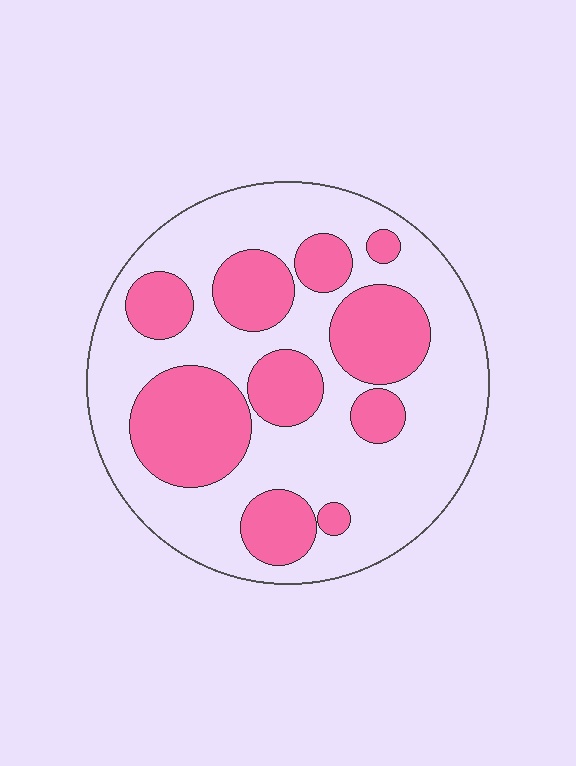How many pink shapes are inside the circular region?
10.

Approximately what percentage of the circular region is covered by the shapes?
Approximately 35%.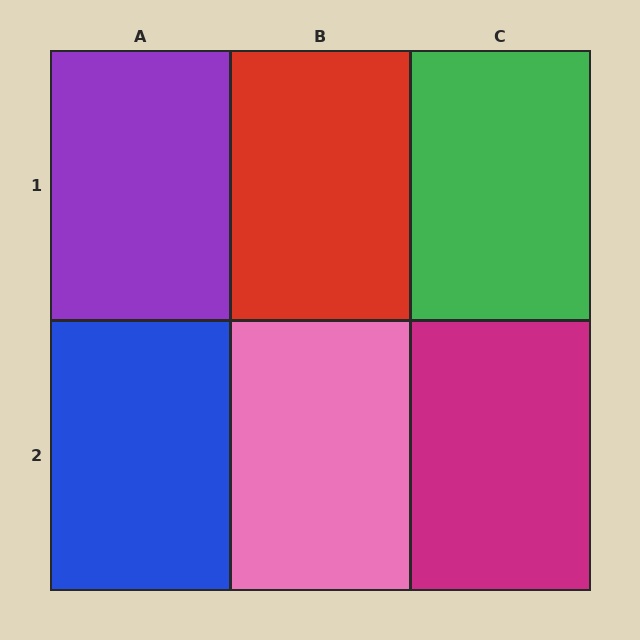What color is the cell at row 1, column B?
Red.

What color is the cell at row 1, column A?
Purple.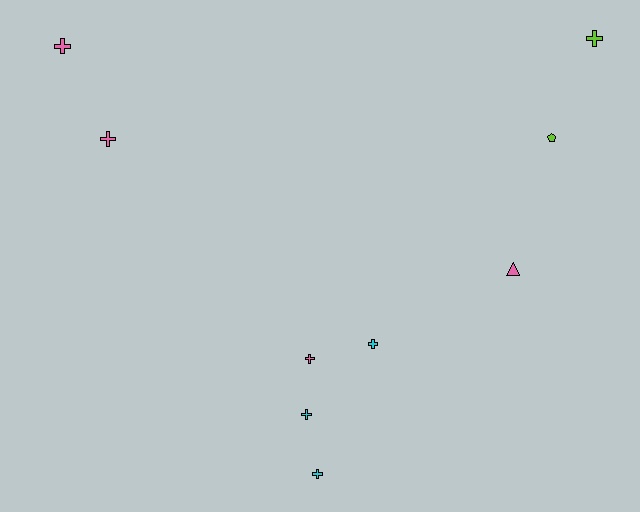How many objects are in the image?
There are 9 objects.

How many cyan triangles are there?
There are no cyan triangles.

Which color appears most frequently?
Pink, with 4 objects.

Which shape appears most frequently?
Cross, with 7 objects.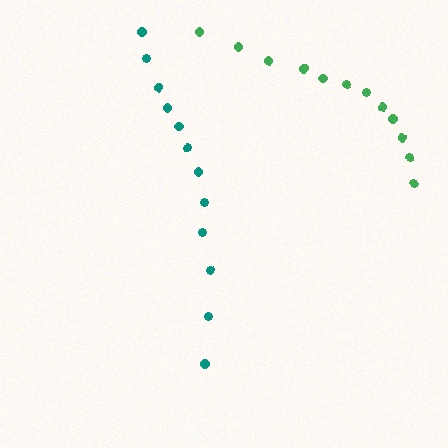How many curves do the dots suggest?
There are 2 distinct paths.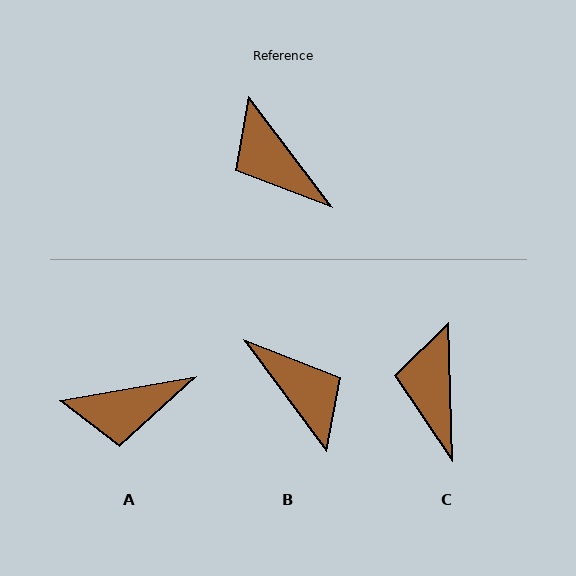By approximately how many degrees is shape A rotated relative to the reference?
Approximately 63 degrees counter-clockwise.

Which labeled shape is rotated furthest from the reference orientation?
B, about 179 degrees away.